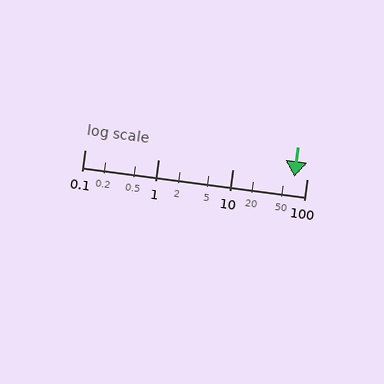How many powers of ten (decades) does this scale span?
The scale spans 3 decades, from 0.1 to 100.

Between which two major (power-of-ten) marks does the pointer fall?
The pointer is between 10 and 100.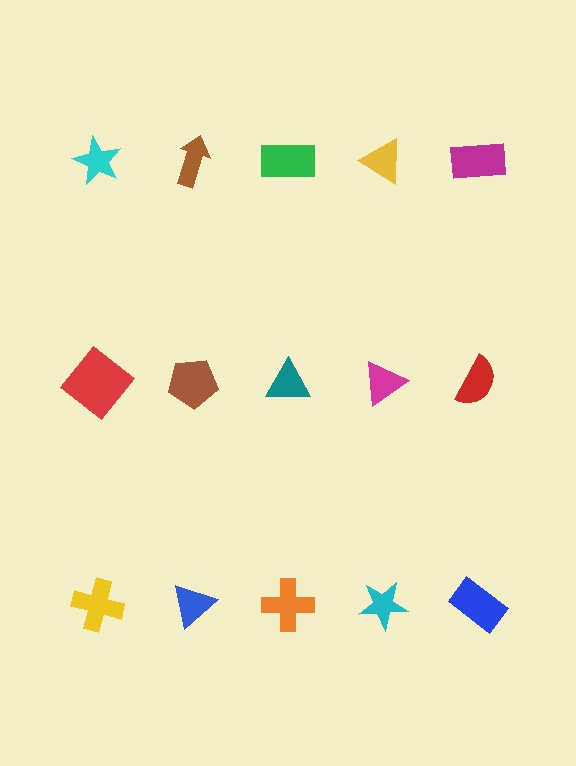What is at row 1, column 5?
A magenta rectangle.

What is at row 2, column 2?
A brown pentagon.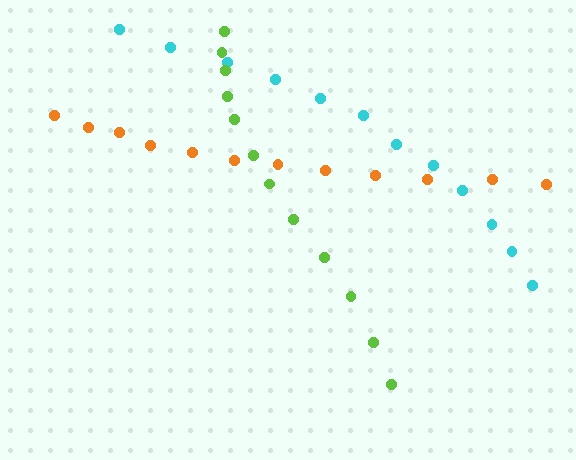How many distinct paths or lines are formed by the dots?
There are 3 distinct paths.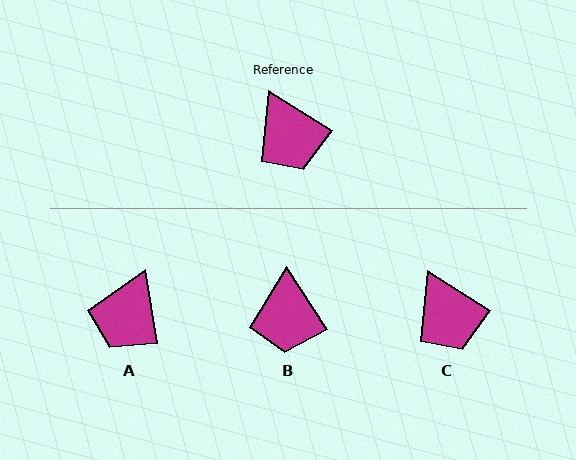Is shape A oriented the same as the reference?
No, it is off by about 49 degrees.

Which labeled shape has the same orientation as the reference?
C.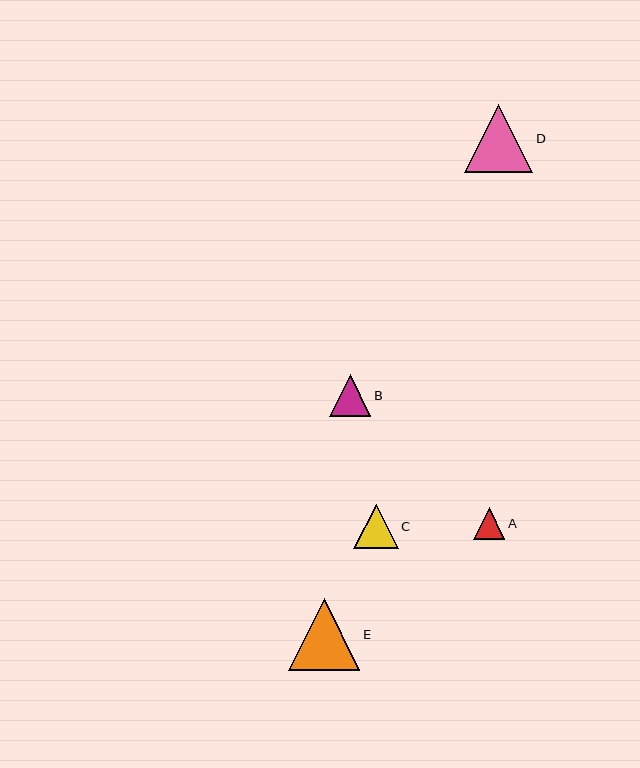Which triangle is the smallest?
Triangle A is the smallest with a size of approximately 31 pixels.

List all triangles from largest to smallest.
From largest to smallest: E, D, C, B, A.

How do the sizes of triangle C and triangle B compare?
Triangle C and triangle B are approximately the same size.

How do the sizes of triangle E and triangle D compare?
Triangle E and triangle D are approximately the same size.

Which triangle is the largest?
Triangle E is the largest with a size of approximately 72 pixels.